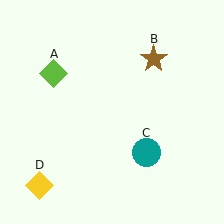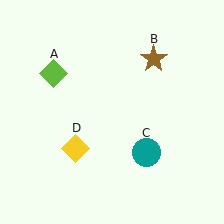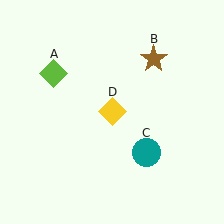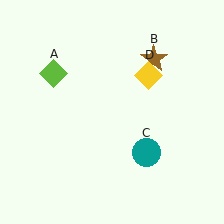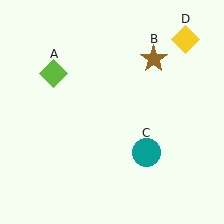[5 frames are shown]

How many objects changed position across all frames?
1 object changed position: yellow diamond (object D).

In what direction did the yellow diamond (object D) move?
The yellow diamond (object D) moved up and to the right.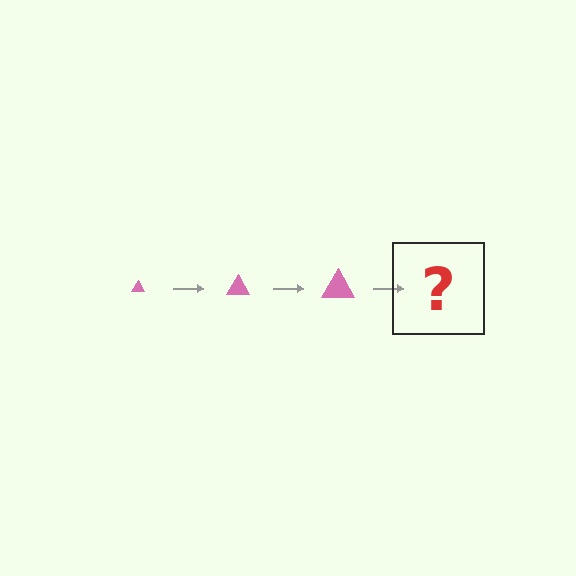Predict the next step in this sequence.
The next step is a pink triangle, larger than the previous one.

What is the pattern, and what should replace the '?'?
The pattern is that the triangle gets progressively larger each step. The '?' should be a pink triangle, larger than the previous one.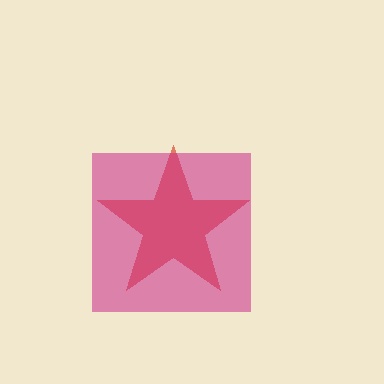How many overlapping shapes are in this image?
There are 2 overlapping shapes in the image.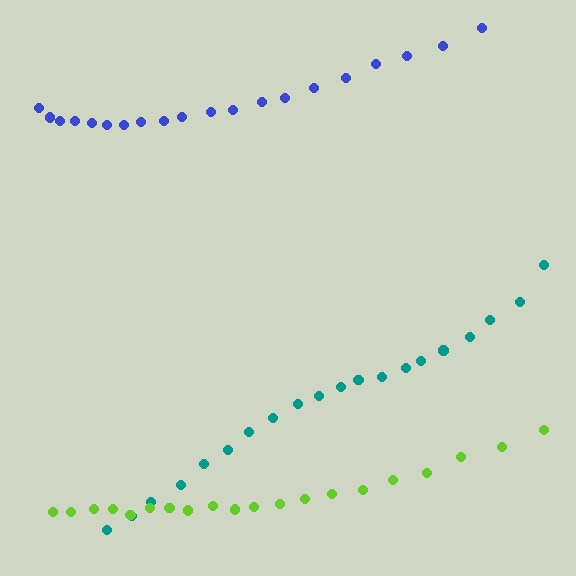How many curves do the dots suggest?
There are 3 distinct paths.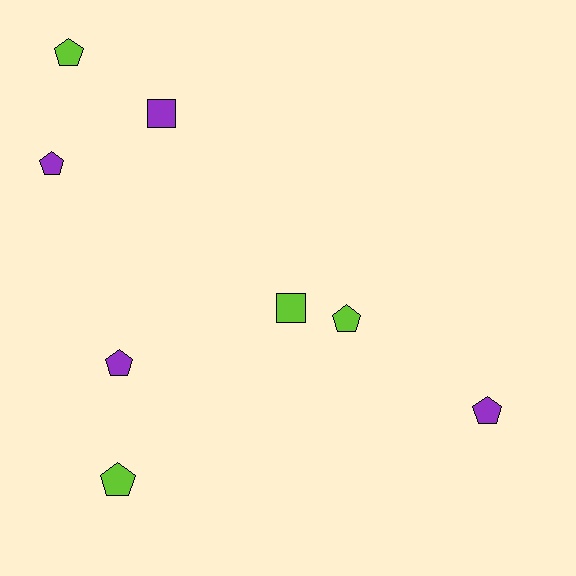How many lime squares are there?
There is 1 lime square.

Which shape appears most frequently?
Pentagon, with 6 objects.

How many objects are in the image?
There are 8 objects.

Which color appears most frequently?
Lime, with 4 objects.